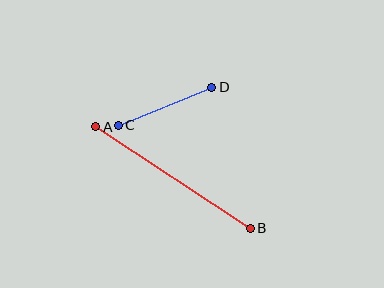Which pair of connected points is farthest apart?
Points A and B are farthest apart.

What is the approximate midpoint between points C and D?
The midpoint is at approximately (165, 106) pixels.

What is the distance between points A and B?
The distance is approximately 185 pixels.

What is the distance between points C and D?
The distance is approximately 101 pixels.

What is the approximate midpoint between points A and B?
The midpoint is at approximately (173, 177) pixels.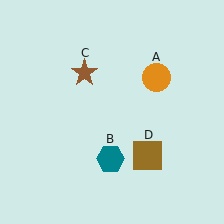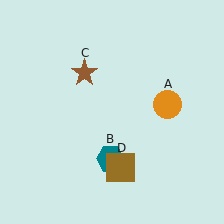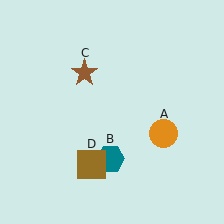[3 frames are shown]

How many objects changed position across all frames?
2 objects changed position: orange circle (object A), brown square (object D).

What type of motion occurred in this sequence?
The orange circle (object A), brown square (object D) rotated clockwise around the center of the scene.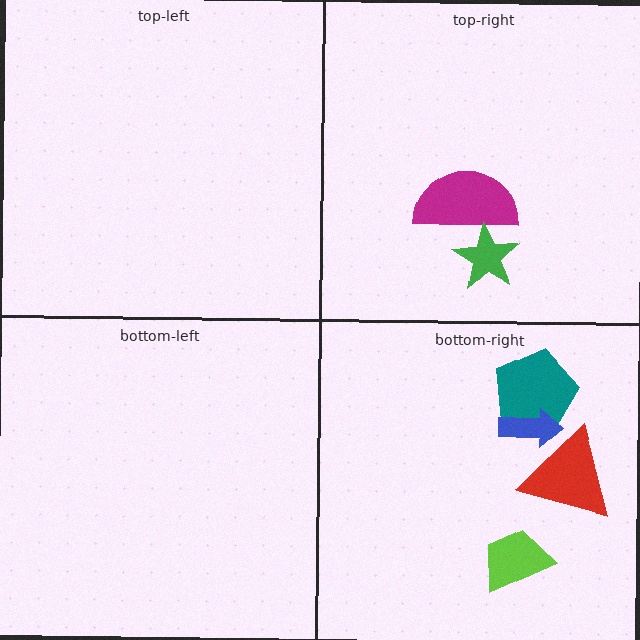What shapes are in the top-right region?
The magenta semicircle, the green star.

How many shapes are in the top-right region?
2.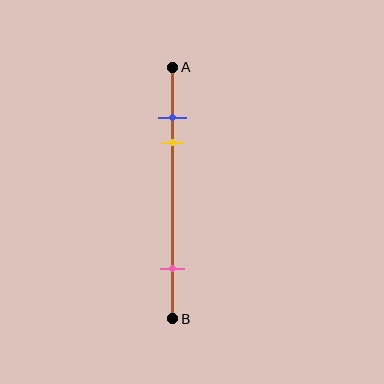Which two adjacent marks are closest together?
The blue and yellow marks are the closest adjacent pair.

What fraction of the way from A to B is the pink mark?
The pink mark is approximately 80% (0.8) of the way from A to B.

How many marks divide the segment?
There are 3 marks dividing the segment.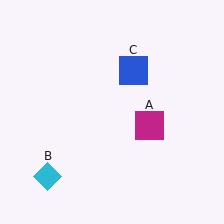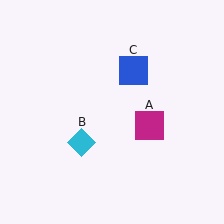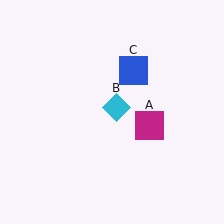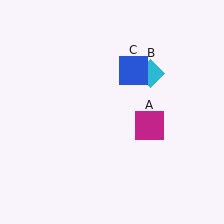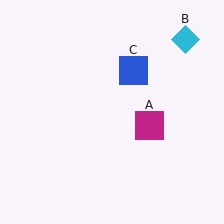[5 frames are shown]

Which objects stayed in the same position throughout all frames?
Magenta square (object A) and blue square (object C) remained stationary.